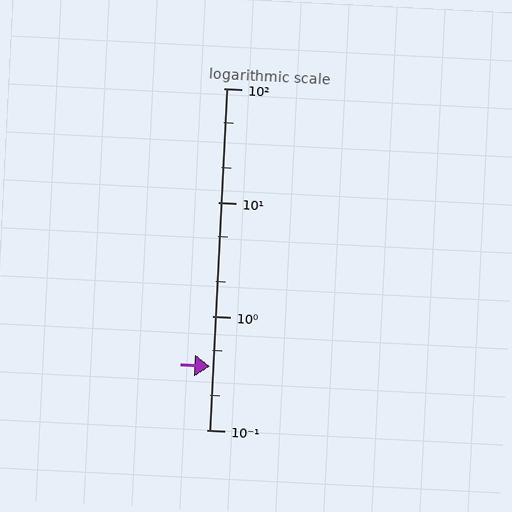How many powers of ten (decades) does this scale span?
The scale spans 3 decades, from 0.1 to 100.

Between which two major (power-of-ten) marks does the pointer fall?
The pointer is between 0.1 and 1.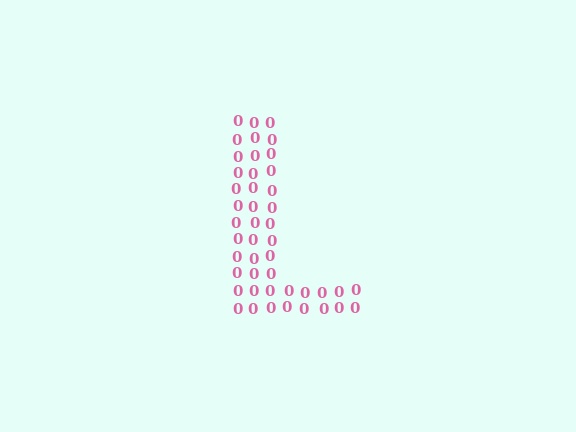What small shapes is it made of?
It is made of small digit 0's.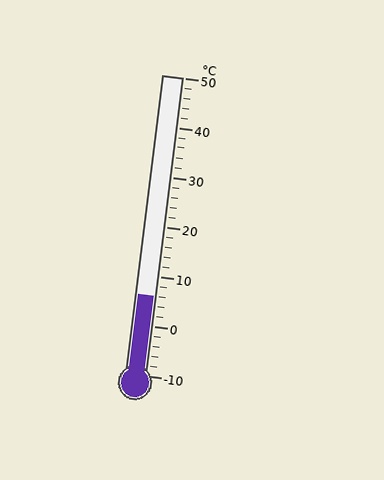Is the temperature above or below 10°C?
The temperature is below 10°C.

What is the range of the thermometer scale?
The thermometer scale ranges from -10°C to 50°C.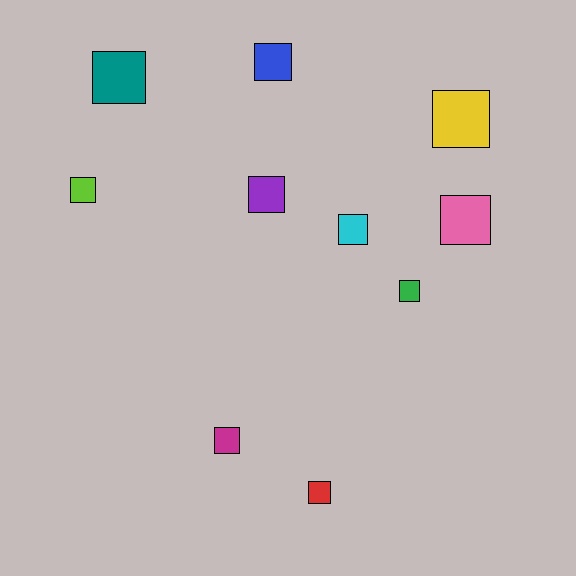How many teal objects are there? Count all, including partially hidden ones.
There is 1 teal object.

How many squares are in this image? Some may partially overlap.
There are 10 squares.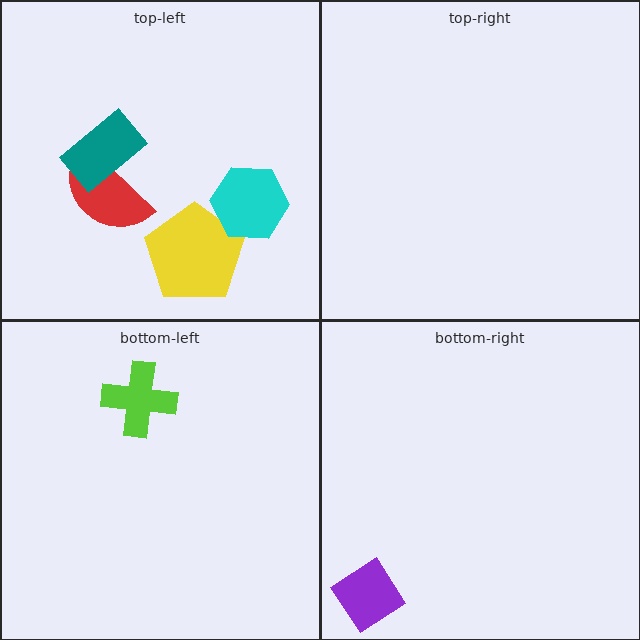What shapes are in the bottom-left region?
The lime cross.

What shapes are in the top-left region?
The yellow pentagon, the red semicircle, the cyan hexagon, the teal rectangle.